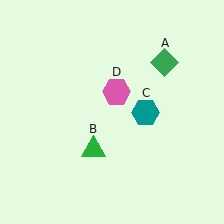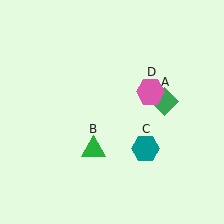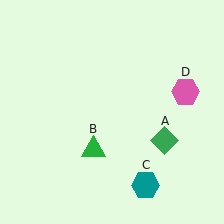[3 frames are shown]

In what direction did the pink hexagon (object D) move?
The pink hexagon (object D) moved right.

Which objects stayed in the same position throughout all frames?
Green triangle (object B) remained stationary.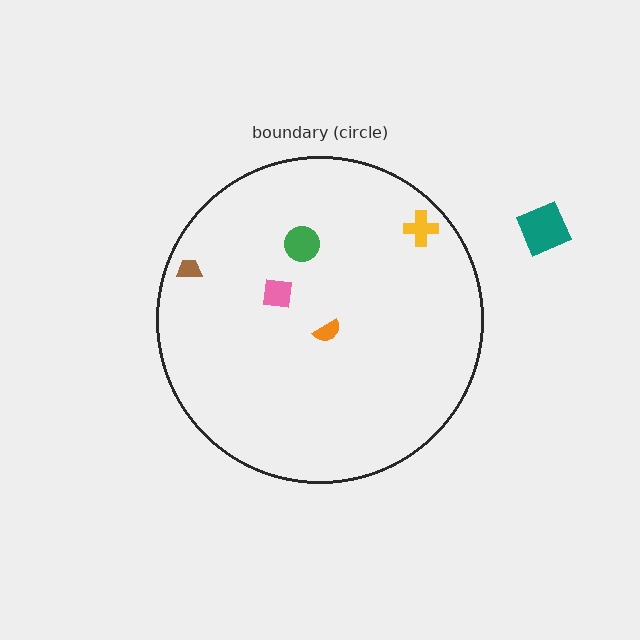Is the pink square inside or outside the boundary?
Inside.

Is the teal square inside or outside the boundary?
Outside.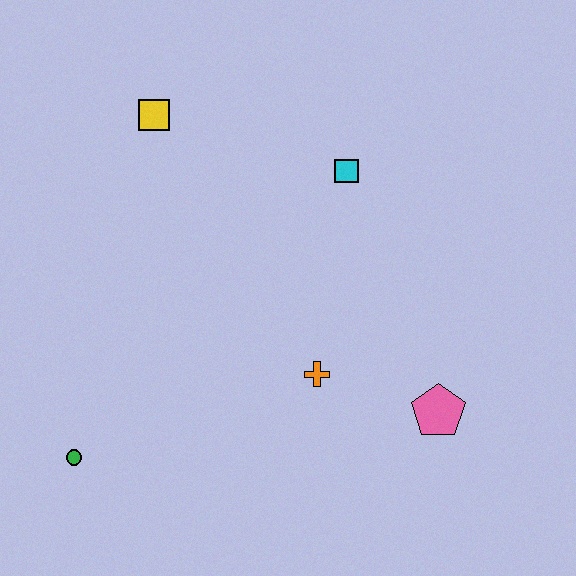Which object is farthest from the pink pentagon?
The yellow square is farthest from the pink pentagon.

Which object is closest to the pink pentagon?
The orange cross is closest to the pink pentagon.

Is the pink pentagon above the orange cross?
No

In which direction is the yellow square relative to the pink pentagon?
The yellow square is above the pink pentagon.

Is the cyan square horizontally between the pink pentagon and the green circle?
Yes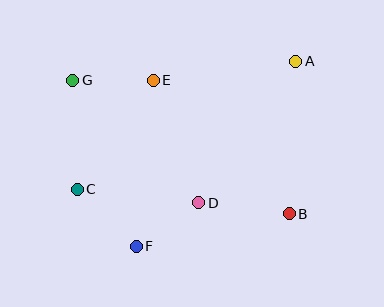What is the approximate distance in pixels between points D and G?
The distance between D and G is approximately 176 pixels.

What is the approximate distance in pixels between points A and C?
The distance between A and C is approximately 253 pixels.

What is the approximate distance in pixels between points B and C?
The distance between B and C is approximately 213 pixels.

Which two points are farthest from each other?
Points B and G are farthest from each other.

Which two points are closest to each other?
Points D and F are closest to each other.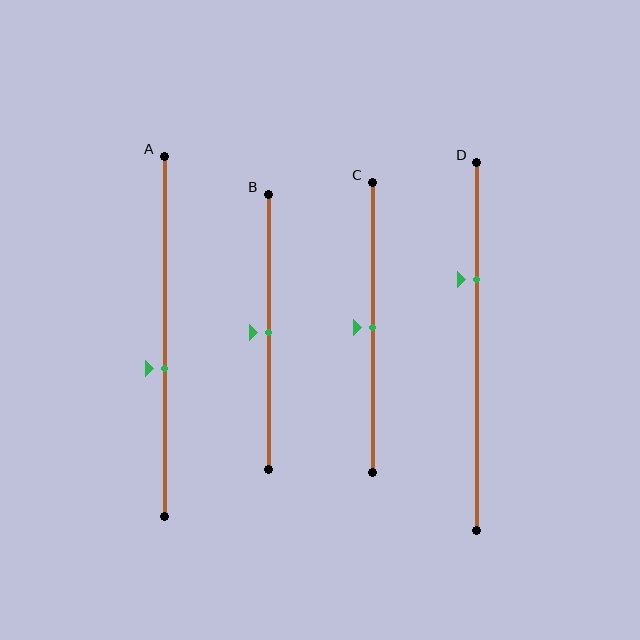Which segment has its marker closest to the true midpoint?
Segment B has its marker closest to the true midpoint.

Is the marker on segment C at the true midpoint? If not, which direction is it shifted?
Yes, the marker on segment C is at the true midpoint.